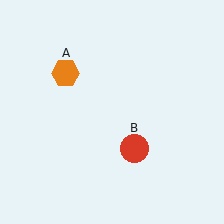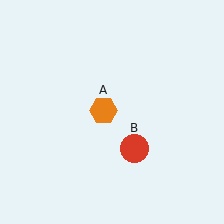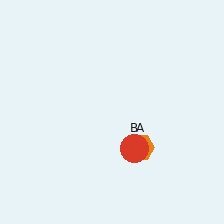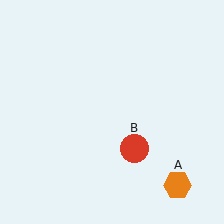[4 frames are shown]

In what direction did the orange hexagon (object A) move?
The orange hexagon (object A) moved down and to the right.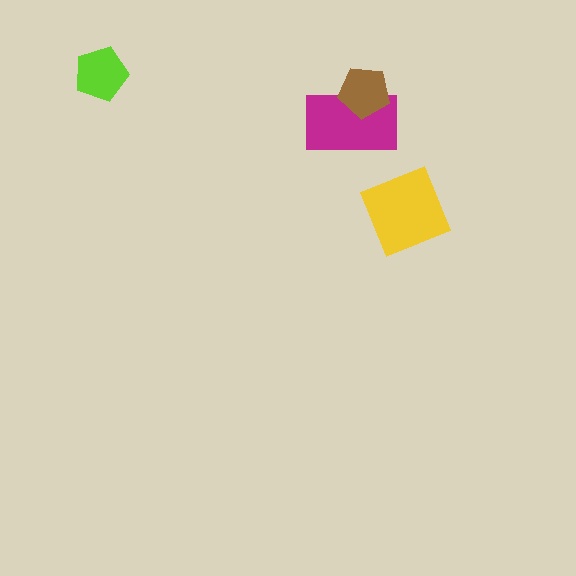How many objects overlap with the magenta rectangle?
1 object overlaps with the magenta rectangle.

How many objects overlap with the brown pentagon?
1 object overlaps with the brown pentagon.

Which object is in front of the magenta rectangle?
The brown pentagon is in front of the magenta rectangle.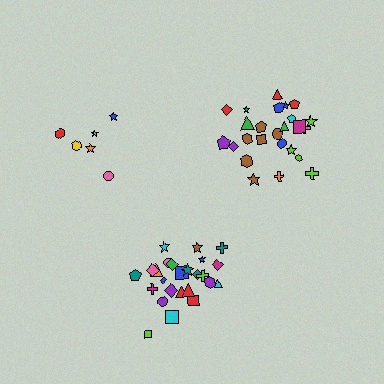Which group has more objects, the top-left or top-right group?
The top-right group.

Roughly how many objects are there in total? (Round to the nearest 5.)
Roughly 55 objects in total.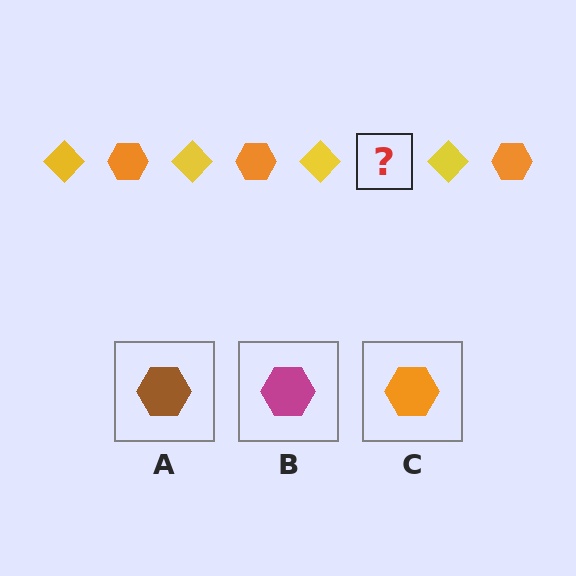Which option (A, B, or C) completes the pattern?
C.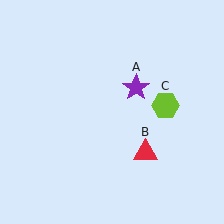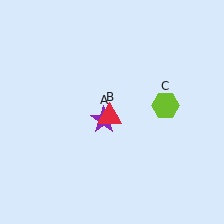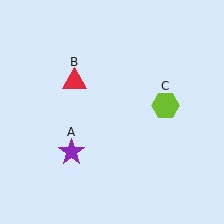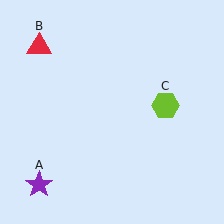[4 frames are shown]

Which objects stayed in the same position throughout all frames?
Lime hexagon (object C) remained stationary.